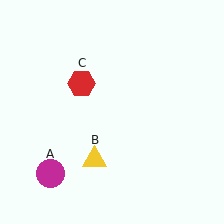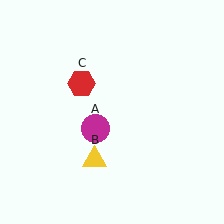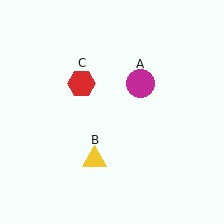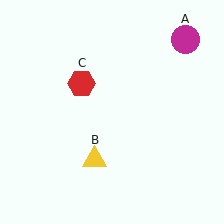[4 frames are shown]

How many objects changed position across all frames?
1 object changed position: magenta circle (object A).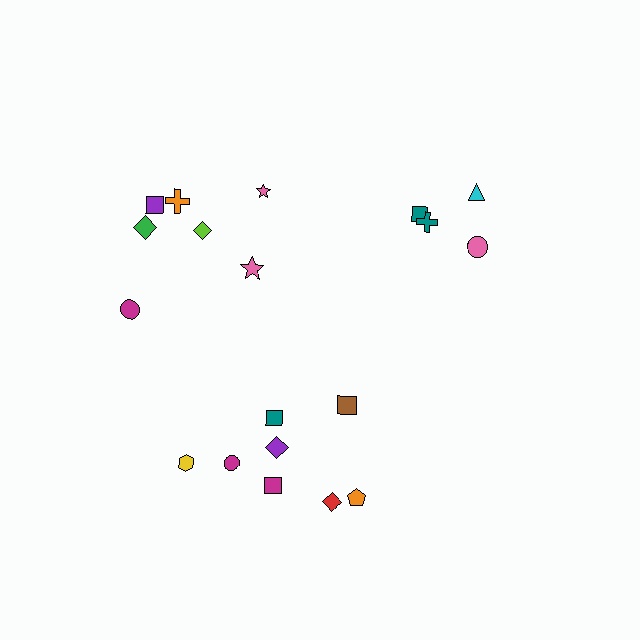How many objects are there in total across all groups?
There are 19 objects.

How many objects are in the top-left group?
There are 7 objects.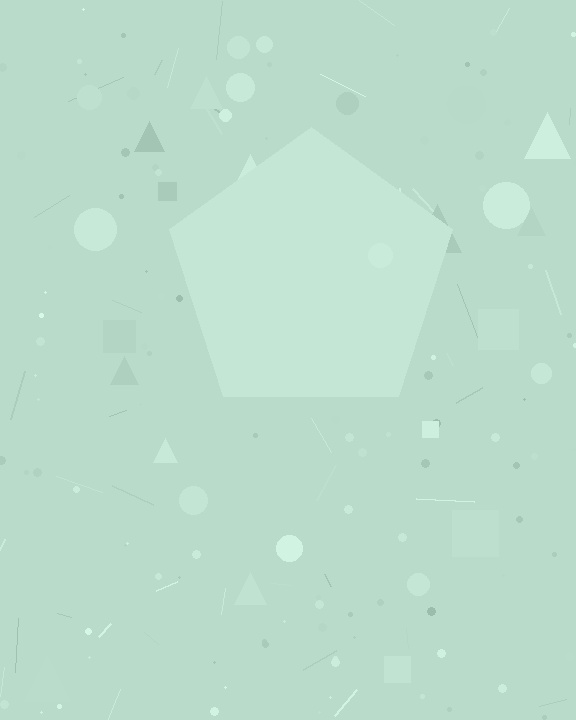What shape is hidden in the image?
A pentagon is hidden in the image.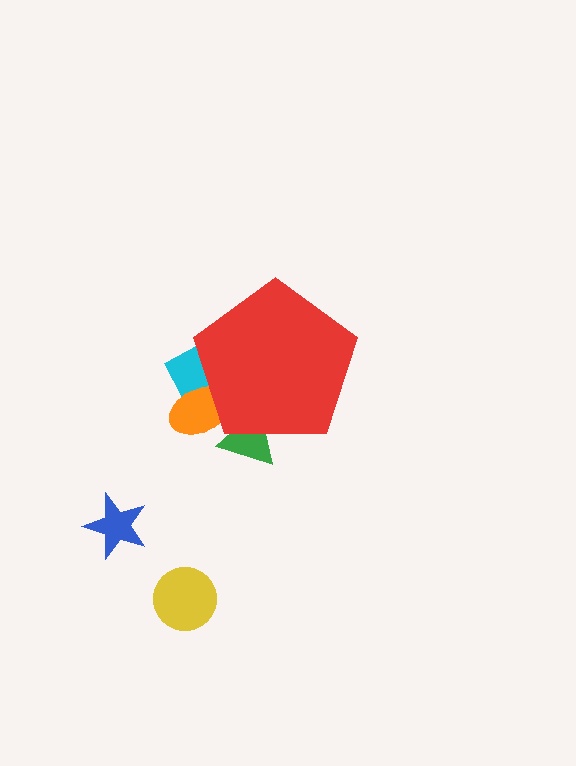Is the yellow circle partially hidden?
No, the yellow circle is fully visible.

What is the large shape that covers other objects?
A red pentagon.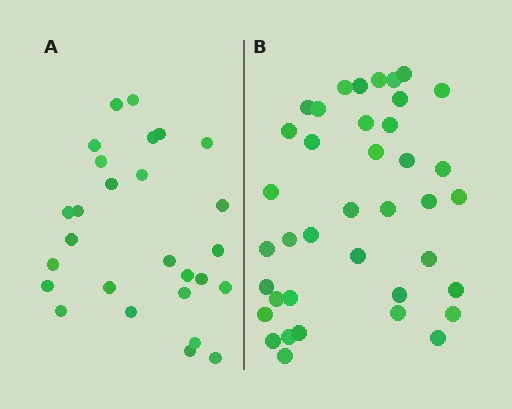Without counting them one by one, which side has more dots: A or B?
Region B (the right region) has more dots.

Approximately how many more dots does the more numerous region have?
Region B has roughly 12 or so more dots than region A.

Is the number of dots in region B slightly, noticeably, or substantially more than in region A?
Region B has noticeably more, but not dramatically so. The ratio is roughly 1.4 to 1.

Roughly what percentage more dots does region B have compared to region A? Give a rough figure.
About 45% more.